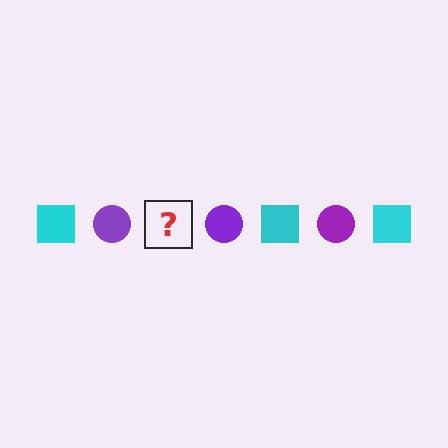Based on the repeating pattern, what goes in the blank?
The blank should be a cyan square.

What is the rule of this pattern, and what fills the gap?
The rule is that the pattern alternates between cyan square and purple circle. The gap should be filled with a cyan square.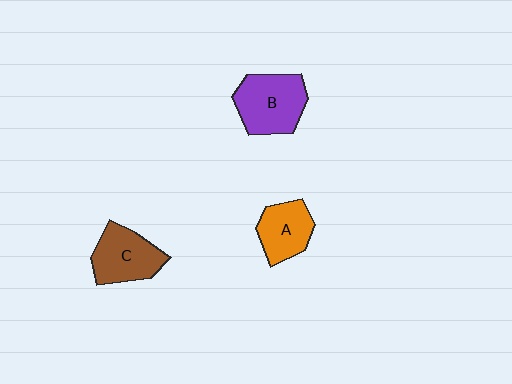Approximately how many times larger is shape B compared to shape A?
Approximately 1.4 times.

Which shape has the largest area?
Shape B (purple).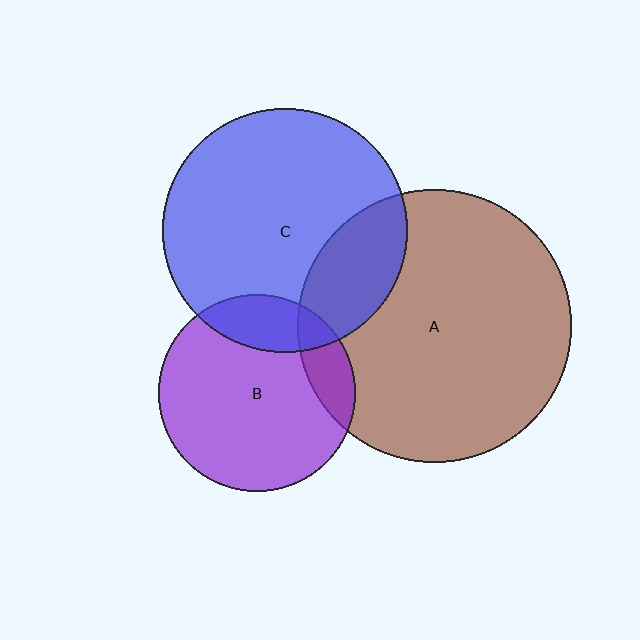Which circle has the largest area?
Circle A (brown).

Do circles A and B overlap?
Yes.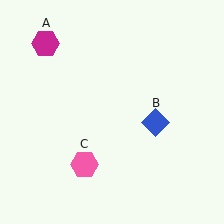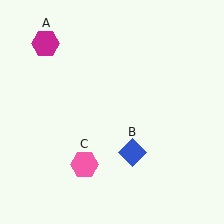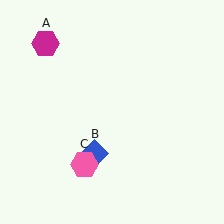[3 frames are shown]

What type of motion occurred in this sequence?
The blue diamond (object B) rotated clockwise around the center of the scene.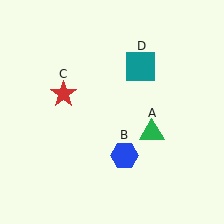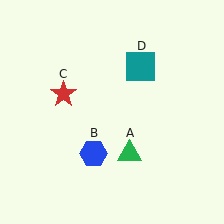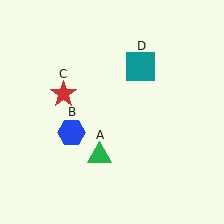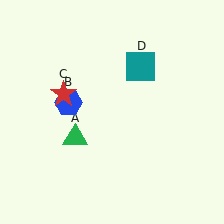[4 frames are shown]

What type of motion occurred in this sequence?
The green triangle (object A), blue hexagon (object B) rotated clockwise around the center of the scene.